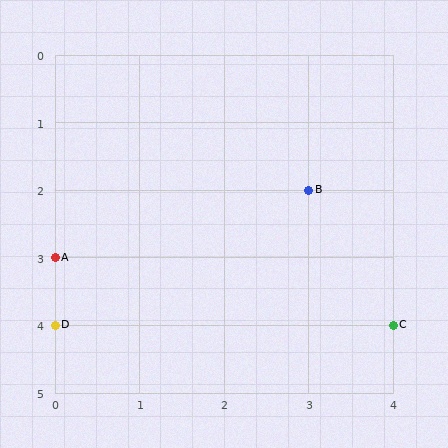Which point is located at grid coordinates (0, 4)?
Point D is at (0, 4).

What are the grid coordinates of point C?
Point C is at grid coordinates (4, 4).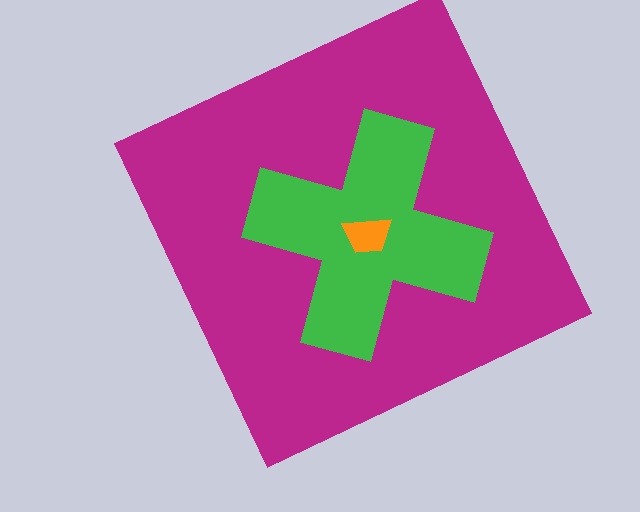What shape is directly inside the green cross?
The orange trapezoid.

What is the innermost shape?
The orange trapezoid.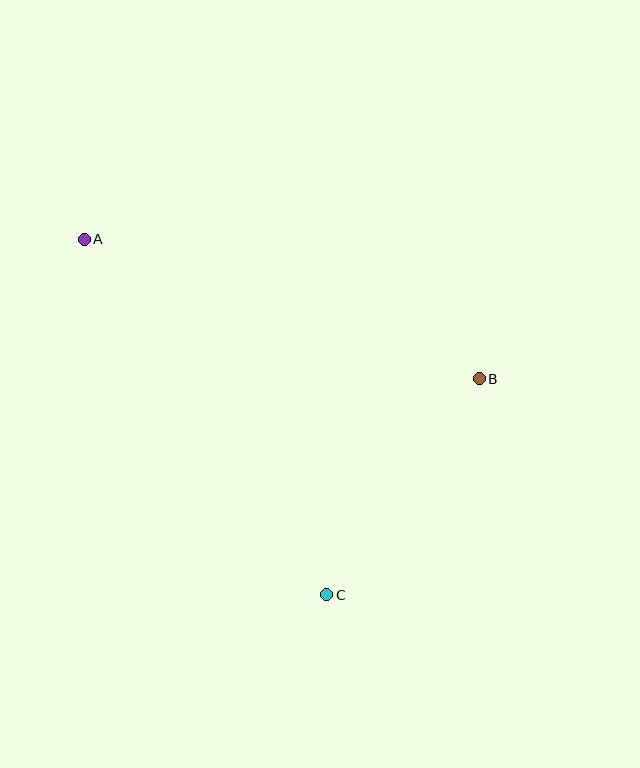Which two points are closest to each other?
Points B and C are closest to each other.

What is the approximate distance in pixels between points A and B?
The distance between A and B is approximately 419 pixels.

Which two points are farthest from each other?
Points A and C are farthest from each other.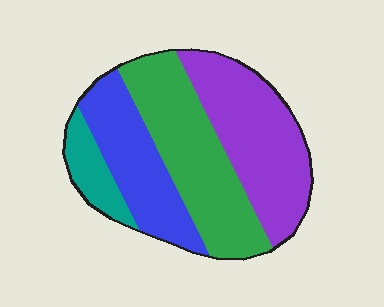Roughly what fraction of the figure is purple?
Purple covers 33% of the figure.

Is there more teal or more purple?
Purple.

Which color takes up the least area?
Teal, at roughly 10%.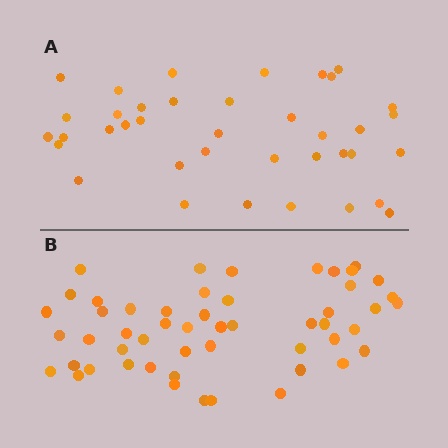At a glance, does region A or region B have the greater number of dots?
Region B (the bottom region) has more dots.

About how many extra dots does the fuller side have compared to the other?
Region B has approximately 15 more dots than region A.